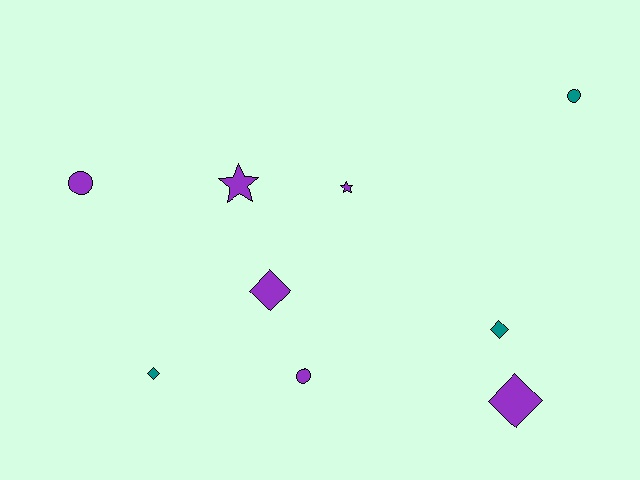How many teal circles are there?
There is 1 teal circle.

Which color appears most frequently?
Purple, with 6 objects.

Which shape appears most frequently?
Diamond, with 4 objects.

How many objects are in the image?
There are 9 objects.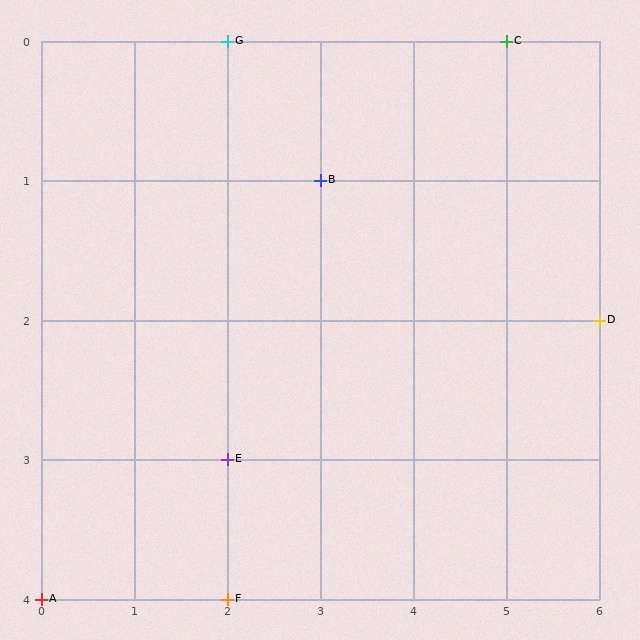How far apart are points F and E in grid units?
Points F and E are 1 row apart.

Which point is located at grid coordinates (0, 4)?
Point A is at (0, 4).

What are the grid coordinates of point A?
Point A is at grid coordinates (0, 4).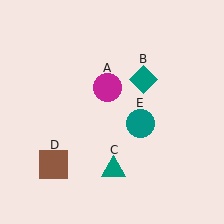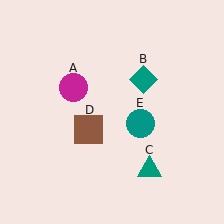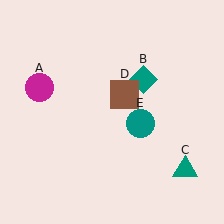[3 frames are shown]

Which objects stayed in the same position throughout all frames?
Teal diamond (object B) and teal circle (object E) remained stationary.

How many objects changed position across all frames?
3 objects changed position: magenta circle (object A), teal triangle (object C), brown square (object D).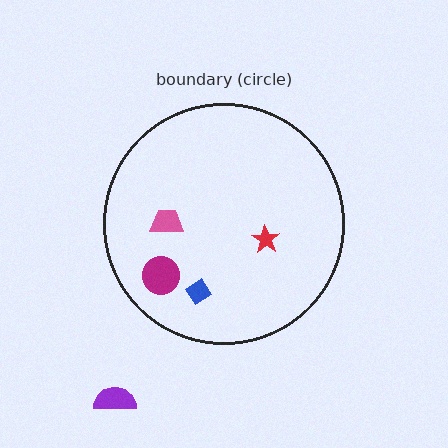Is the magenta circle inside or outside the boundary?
Inside.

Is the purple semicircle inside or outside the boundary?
Outside.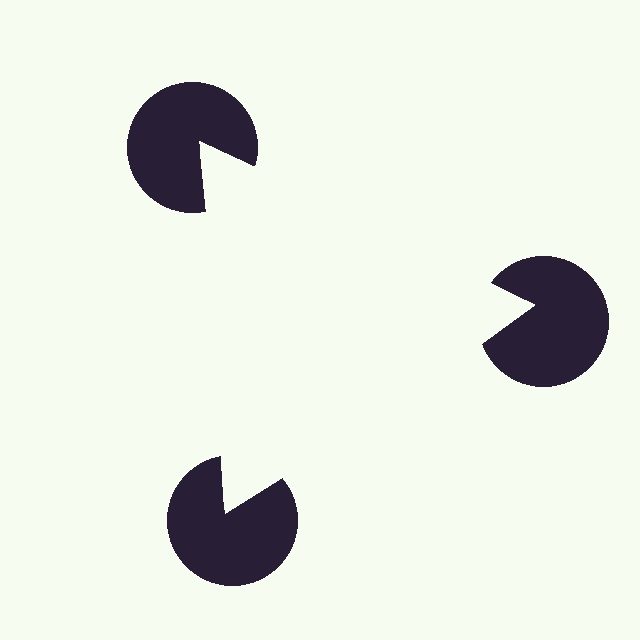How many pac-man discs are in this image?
There are 3 — one at each vertex of the illusory triangle.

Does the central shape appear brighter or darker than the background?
It typically appears slightly brighter than the background, even though no actual brightness change is drawn.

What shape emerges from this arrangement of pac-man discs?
An illusory triangle — its edges are inferred from the aligned wedge cuts in the pac-man discs, not physically drawn.